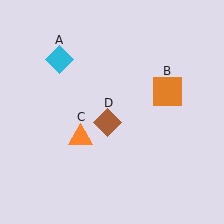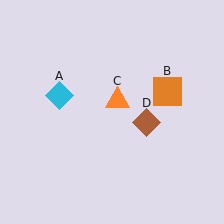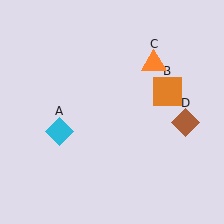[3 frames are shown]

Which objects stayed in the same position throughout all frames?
Orange square (object B) remained stationary.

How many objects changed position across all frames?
3 objects changed position: cyan diamond (object A), orange triangle (object C), brown diamond (object D).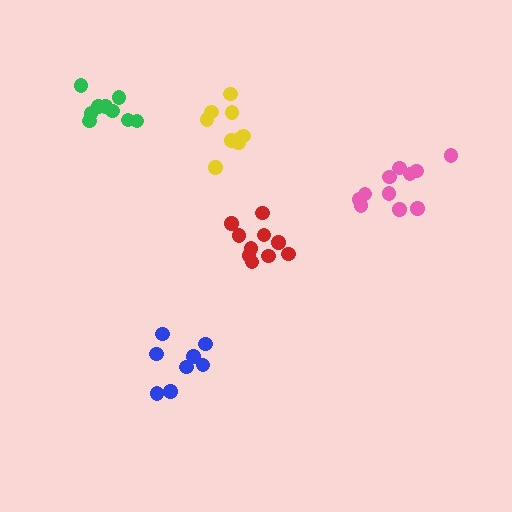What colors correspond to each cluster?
The clusters are colored: red, blue, green, pink, yellow.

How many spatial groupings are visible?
There are 5 spatial groupings.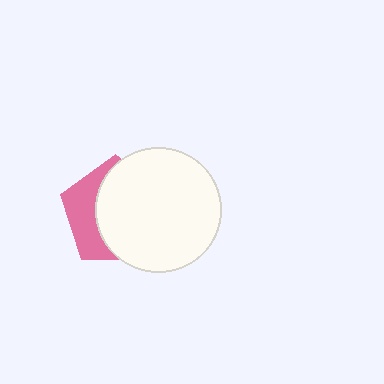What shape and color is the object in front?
The object in front is a white circle.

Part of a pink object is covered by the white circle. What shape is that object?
It is a pentagon.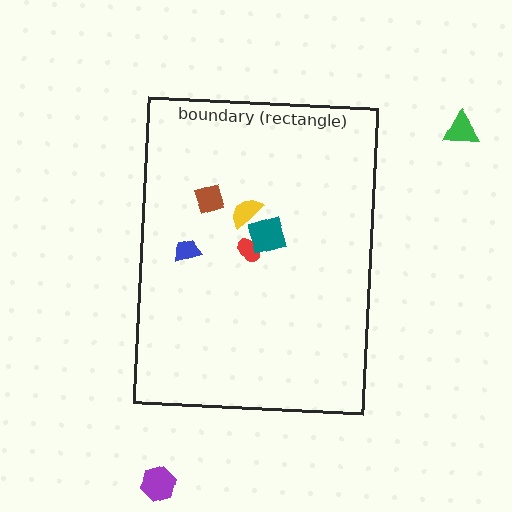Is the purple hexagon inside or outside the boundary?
Outside.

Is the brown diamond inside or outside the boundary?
Inside.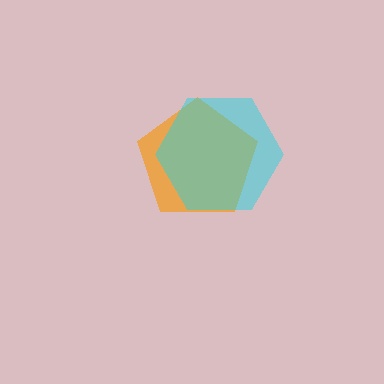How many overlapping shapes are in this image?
There are 2 overlapping shapes in the image.